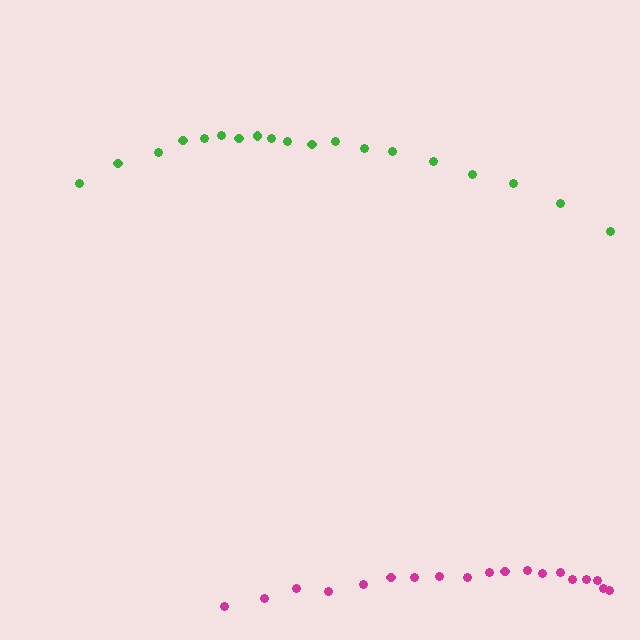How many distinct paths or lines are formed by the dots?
There are 2 distinct paths.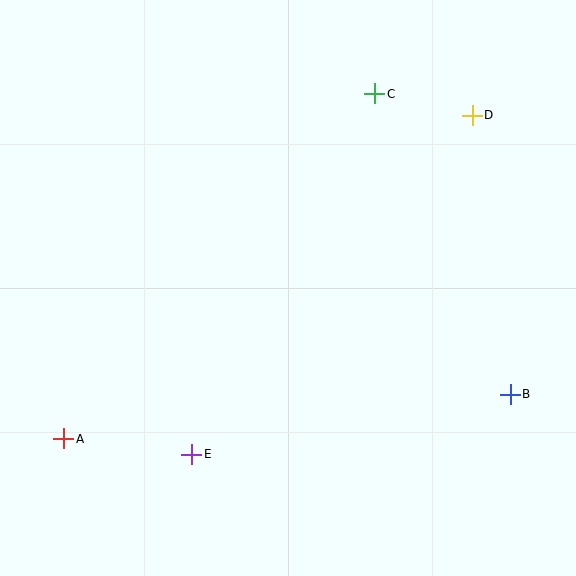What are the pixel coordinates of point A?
Point A is at (64, 439).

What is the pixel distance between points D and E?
The distance between D and E is 440 pixels.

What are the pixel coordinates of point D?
Point D is at (472, 115).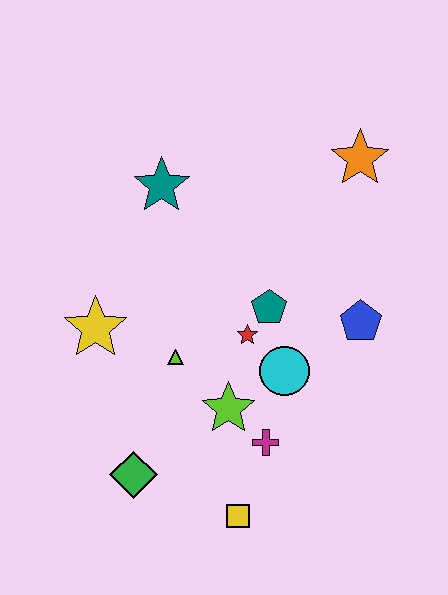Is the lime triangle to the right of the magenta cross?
No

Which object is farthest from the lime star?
The orange star is farthest from the lime star.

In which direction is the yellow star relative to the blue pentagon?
The yellow star is to the left of the blue pentagon.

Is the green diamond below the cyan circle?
Yes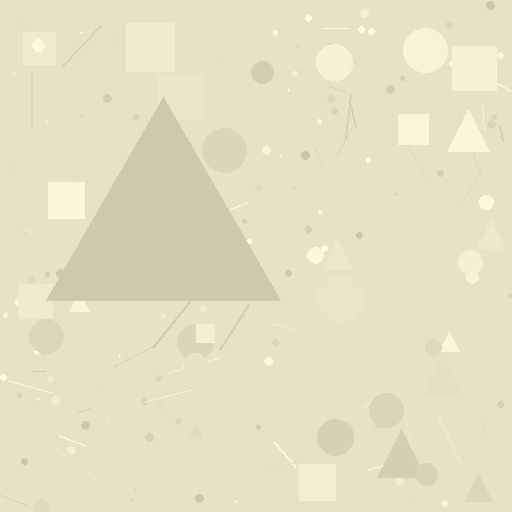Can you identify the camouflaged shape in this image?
The camouflaged shape is a triangle.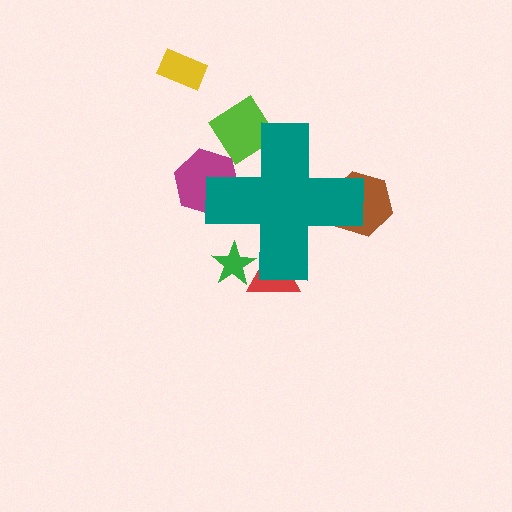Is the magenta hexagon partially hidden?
Yes, the magenta hexagon is partially hidden behind the teal cross.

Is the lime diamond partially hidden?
Yes, the lime diamond is partially hidden behind the teal cross.